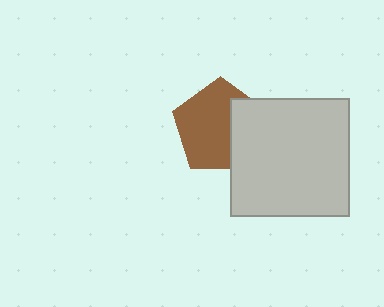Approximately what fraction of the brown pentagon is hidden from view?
Roughly 35% of the brown pentagon is hidden behind the light gray square.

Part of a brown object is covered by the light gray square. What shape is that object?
It is a pentagon.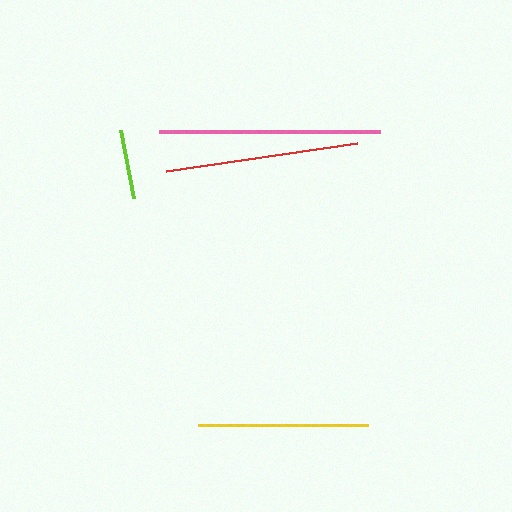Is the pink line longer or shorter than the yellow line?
The pink line is longer than the yellow line.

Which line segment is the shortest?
The lime line is the shortest at approximately 70 pixels.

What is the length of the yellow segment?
The yellow segment is approximately 170 pixels long.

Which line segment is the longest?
The pink line is the longest at approximately 221 pixels.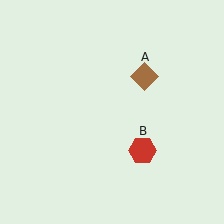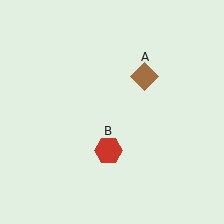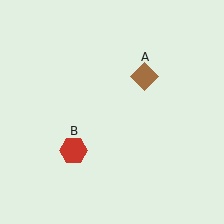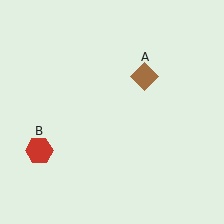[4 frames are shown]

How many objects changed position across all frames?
1 object changed position: red hexagon (object B).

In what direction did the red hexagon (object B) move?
The red hexagon (object B) moved left.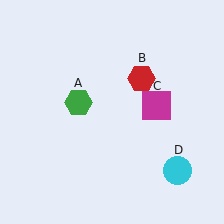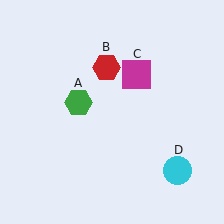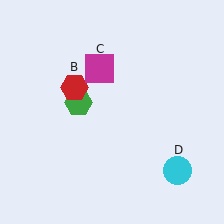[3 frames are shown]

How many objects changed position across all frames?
2 objects changed position: red hexagon (object B), magenta square (object C).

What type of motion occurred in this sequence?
The red hexagon (object B), magenta square (object C) rotated counterclockwise around the center of the scene.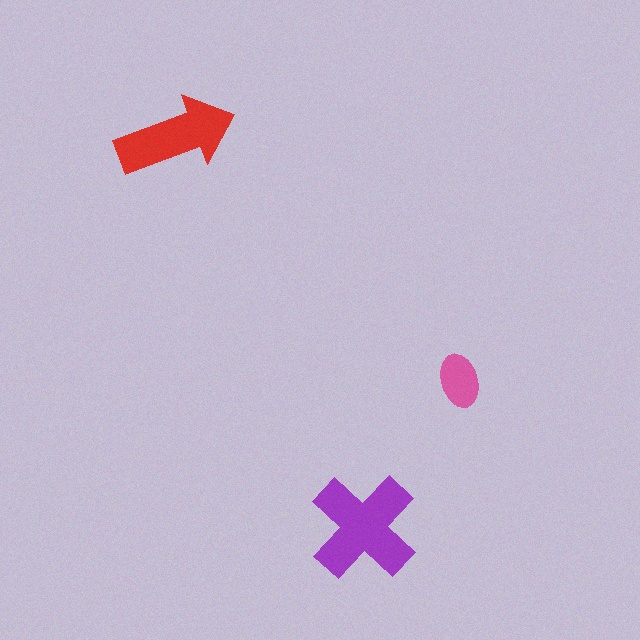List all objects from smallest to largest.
The pink ellipse, the red arrow, the purple cross.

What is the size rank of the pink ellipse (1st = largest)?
3rd.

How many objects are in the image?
There are 3 objects in the image.